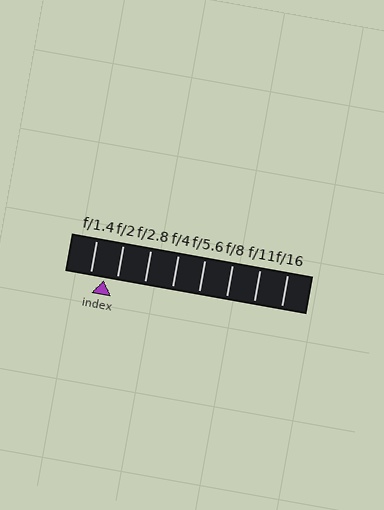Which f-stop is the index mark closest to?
The index mark is closest to f/2.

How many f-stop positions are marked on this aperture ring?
There are 8 f-stop positions marked.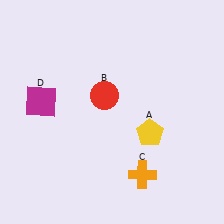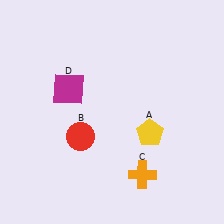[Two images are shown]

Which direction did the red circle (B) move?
The red circle (B) moved down.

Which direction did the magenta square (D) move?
The magenta square (D) moved right.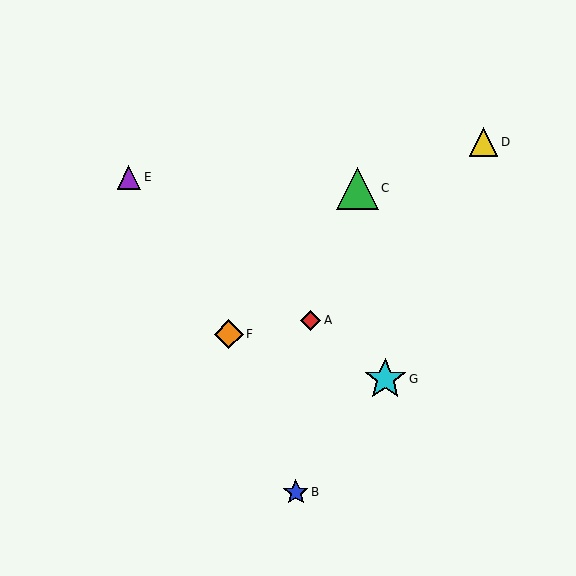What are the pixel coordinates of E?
Object E is at (129, 177).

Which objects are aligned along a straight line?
Objects A, E, G are aligned along a straight line.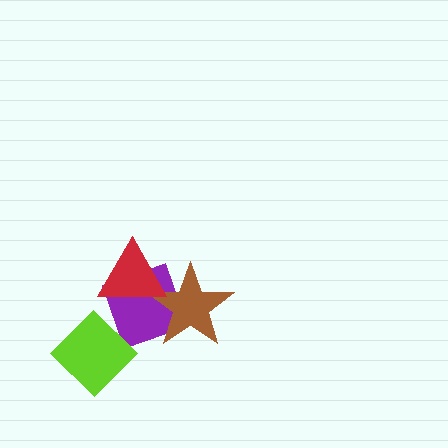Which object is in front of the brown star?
The red triangle is in front of the brown star.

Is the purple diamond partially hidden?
Yes, it is partially covered by another shape.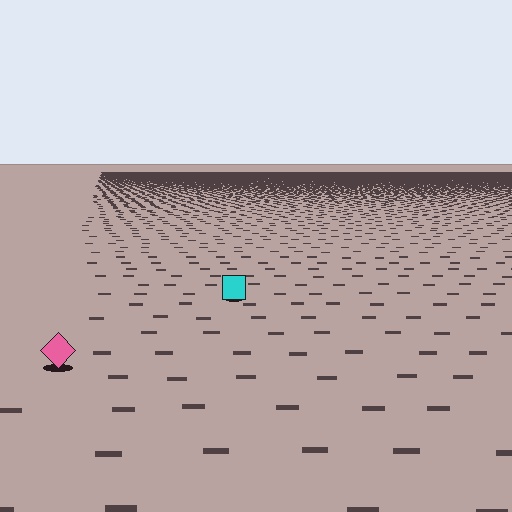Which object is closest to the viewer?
The pink diamond is closest. The texture marks near it are larger and more spread out.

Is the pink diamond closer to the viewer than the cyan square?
Yes. The pink diamond is closer — you can tell from the texture gradient: the ground texture is coarser near it.